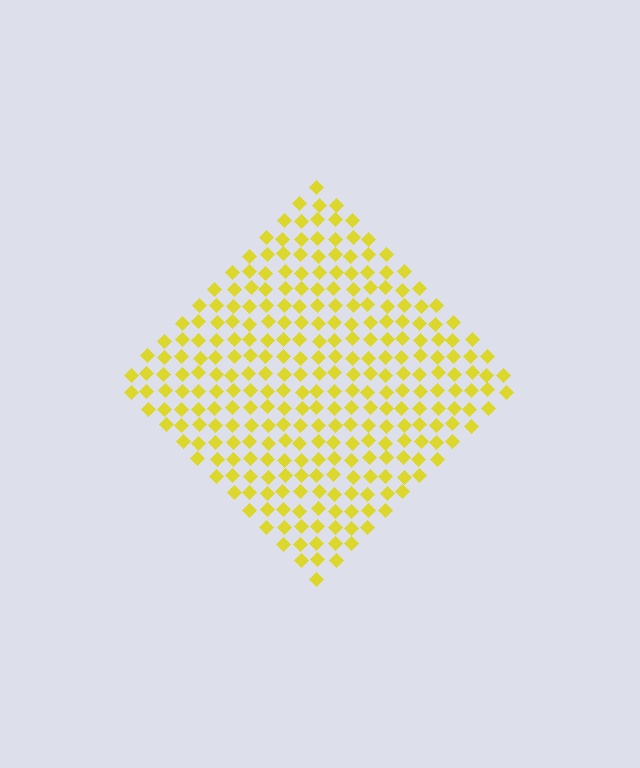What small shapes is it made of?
It is made of small diamonds.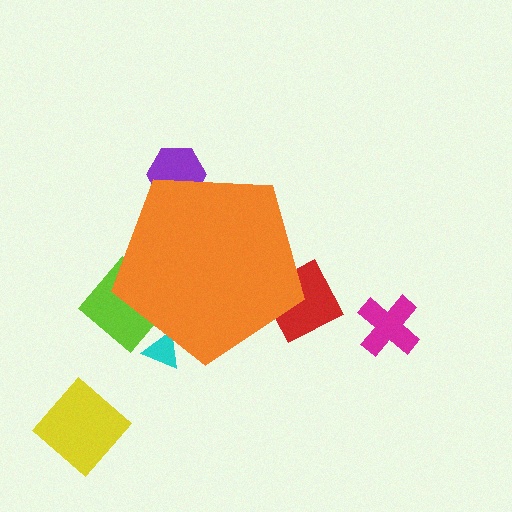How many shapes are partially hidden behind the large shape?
4 shapes are partially hidden.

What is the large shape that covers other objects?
An orange pentagon.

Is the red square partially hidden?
Yes, the red square is partially hidden behind the orange pentagon.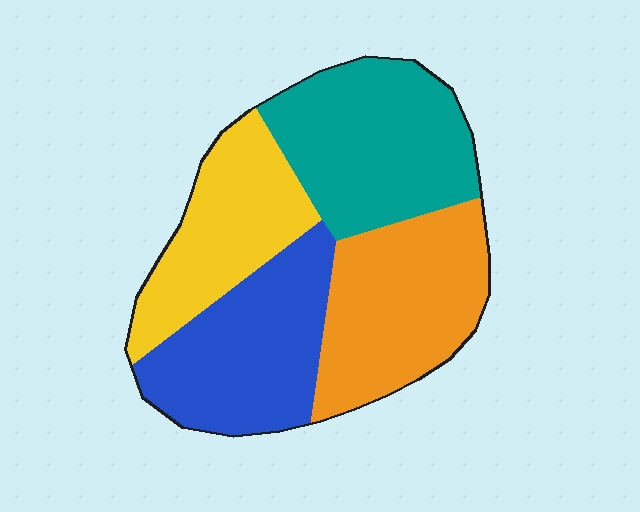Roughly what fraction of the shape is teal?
Teal covers around 30% of the shape.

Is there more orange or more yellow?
Orange.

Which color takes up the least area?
Yellow, at roughly 20%.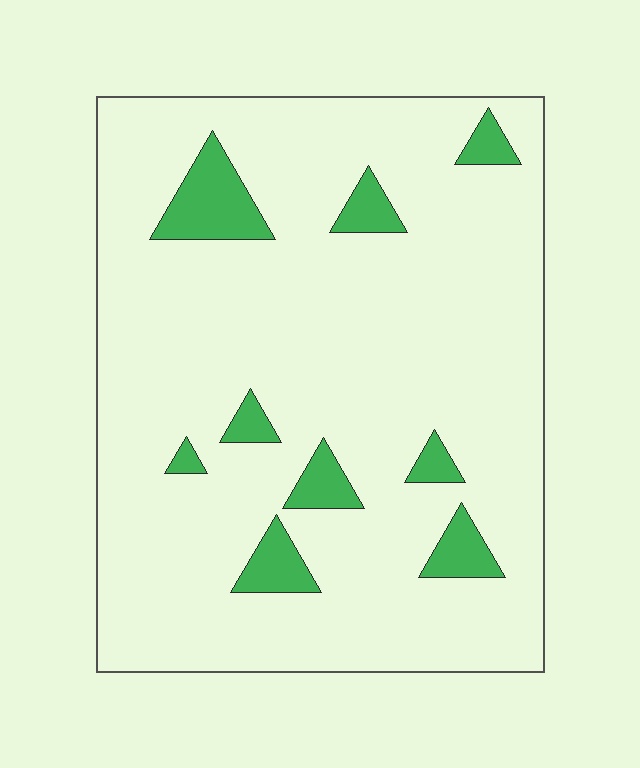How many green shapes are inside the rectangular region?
9.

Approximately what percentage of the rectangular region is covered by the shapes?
Approximately 10%.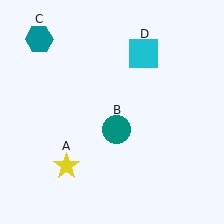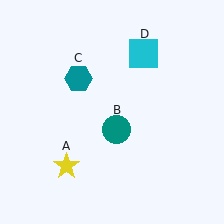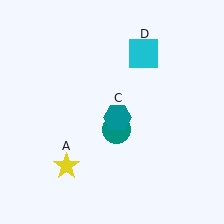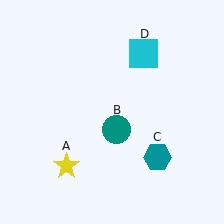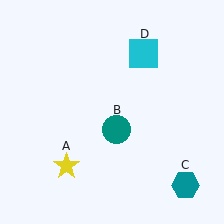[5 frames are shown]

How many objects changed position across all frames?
1 object changed position: teal hexagon (object C).